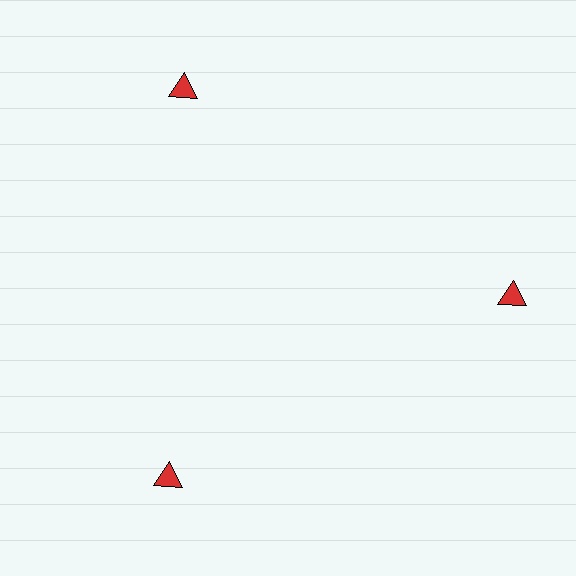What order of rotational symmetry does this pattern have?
This pattern has 3-fold rotational symmetry.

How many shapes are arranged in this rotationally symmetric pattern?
There are 3 shapes, arranged in 3 groups of 1.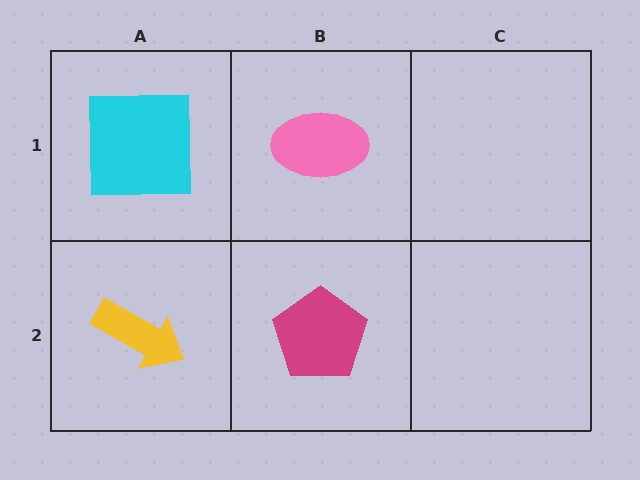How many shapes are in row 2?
2 shapes.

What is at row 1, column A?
A cyan square.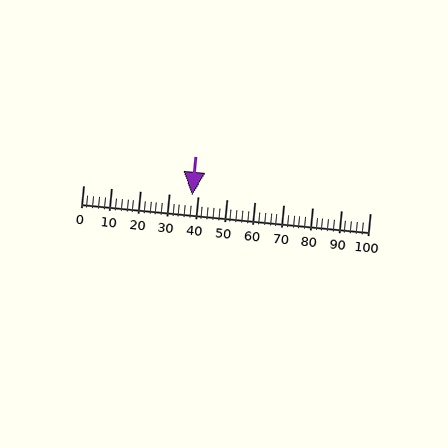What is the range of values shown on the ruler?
The ruler shows values from 0 to 100.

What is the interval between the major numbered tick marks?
The major tick marks are spaced 10 units apart.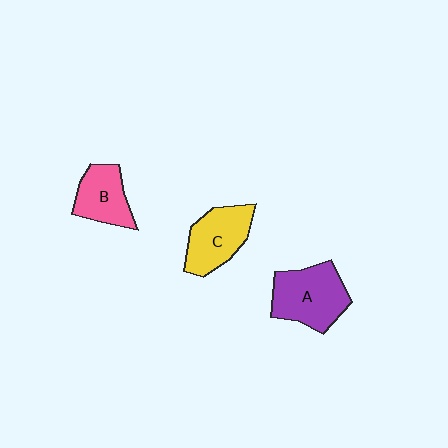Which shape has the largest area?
Shape A (purple).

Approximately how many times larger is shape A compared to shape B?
Approximately 1.4 times.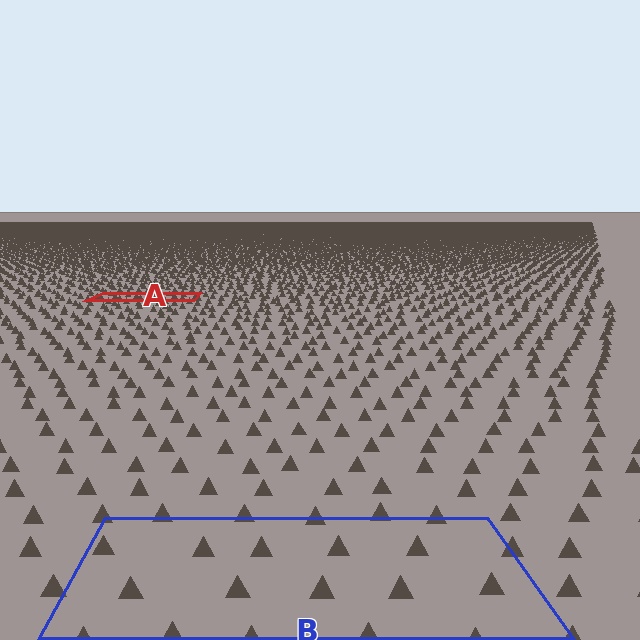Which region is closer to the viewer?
Region B is closer. The texture elements there are larger and more spread out.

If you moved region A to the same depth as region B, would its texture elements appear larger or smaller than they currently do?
They would appear larger. At a closer depth, the same texture elements are projected at a bigger on-screen size.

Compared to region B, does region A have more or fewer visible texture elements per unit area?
Region A has more texture elements per unit area — they are packed more densely because it is farther away.